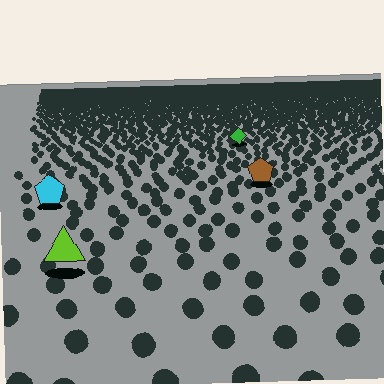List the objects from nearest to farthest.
From nearest to farthest: the lime triangle, the cyan pentagon, the brown pentagon, the green diamond.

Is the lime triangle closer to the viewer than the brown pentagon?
Yes. The lime triangle is closer — you can tell from the texture gradient: the ground texture is coarser near it.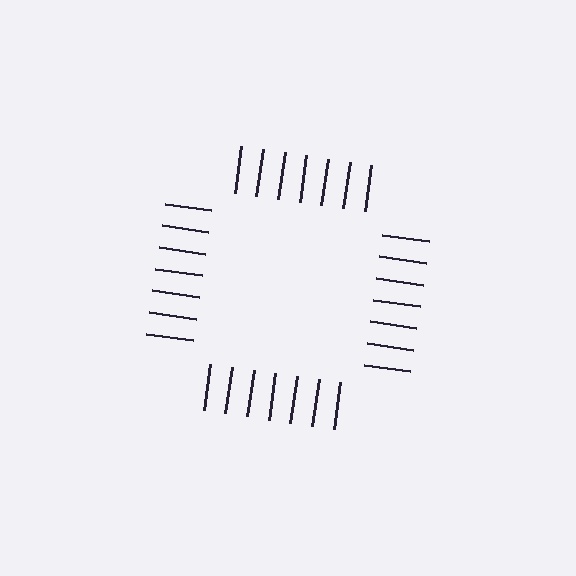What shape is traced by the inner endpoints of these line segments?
An illusory square — the line segments terminate on its edges but no continuous stroke is drawn.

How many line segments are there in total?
28 — 7 along each of the 4 edges.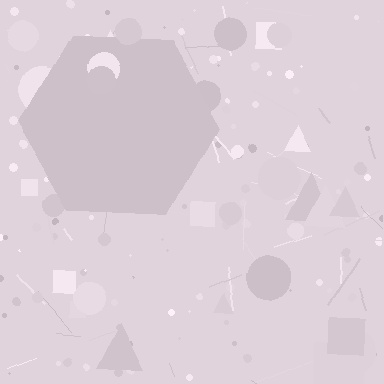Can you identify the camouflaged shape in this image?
The camouflaged shape is a hexagon.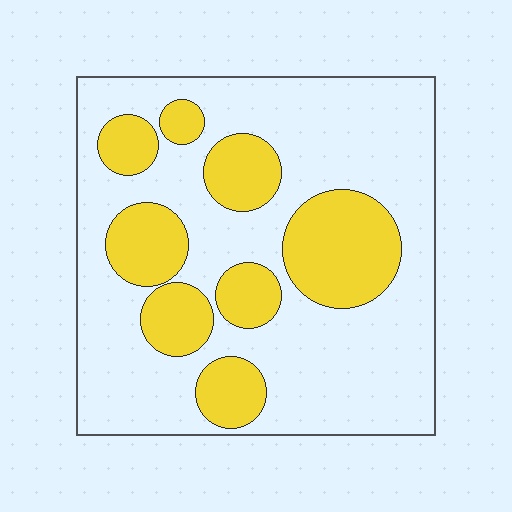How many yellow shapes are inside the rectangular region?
8.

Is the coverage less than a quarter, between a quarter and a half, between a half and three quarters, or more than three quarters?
Between a quarter and a half.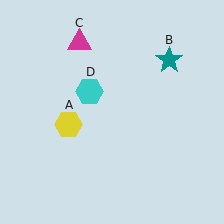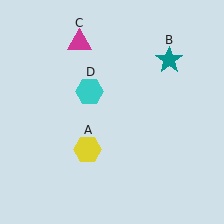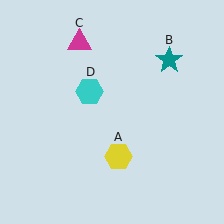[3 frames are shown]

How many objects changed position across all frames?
1 object changed position: yellow hexagon (object A).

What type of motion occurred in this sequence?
The yellow hexagon (object A) rotated counterclockwise around the center of the scene.